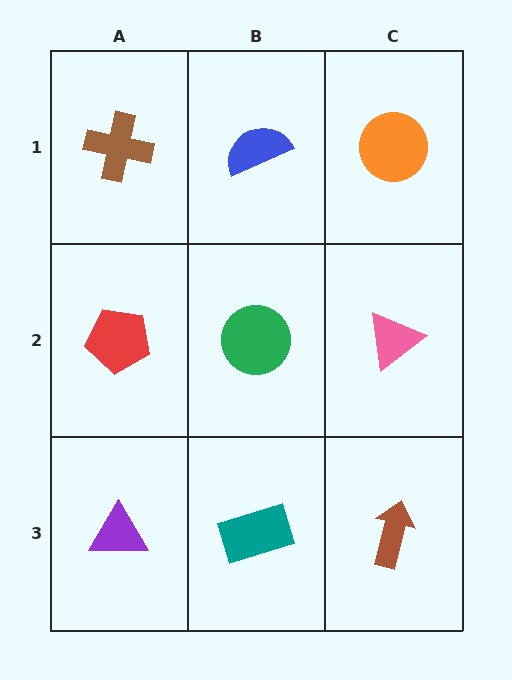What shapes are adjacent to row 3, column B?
A green circle (row 2, column B), a purple triangle (row 3, column A), a brown arrow (row 3, column C).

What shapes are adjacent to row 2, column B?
A blue semicircle (row 1, column B), a teal rectangle (row 3, column B), a red pentagon (row 2, column A), a pink triangle (row 2, column C).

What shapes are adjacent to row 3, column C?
A pink triangle (row 2, column C), a teal rectangle (row 3, column B).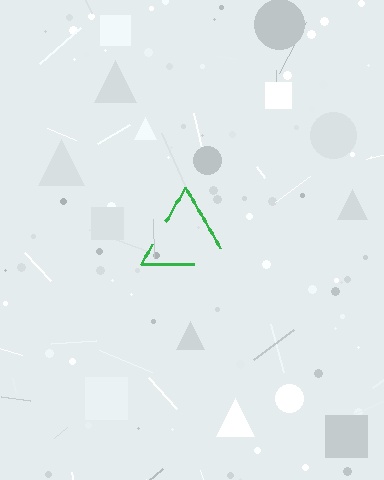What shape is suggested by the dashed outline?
The dashed outline suggests a triangle.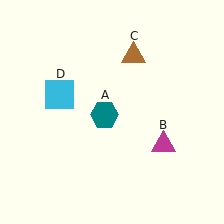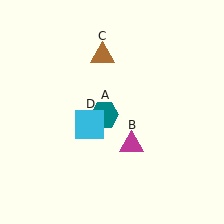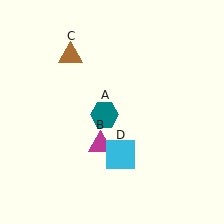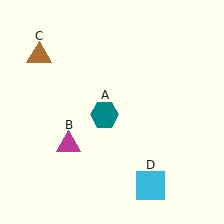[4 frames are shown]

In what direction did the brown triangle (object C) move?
The brown triangle (object C) moved left.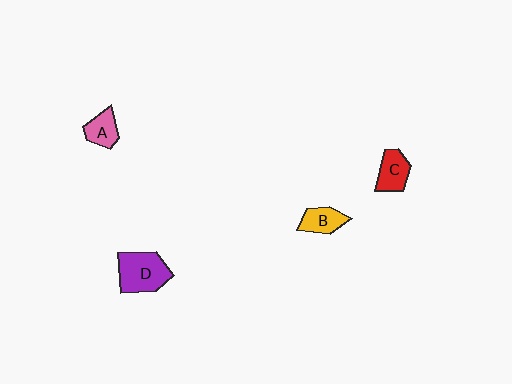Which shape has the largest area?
Shape D (purple).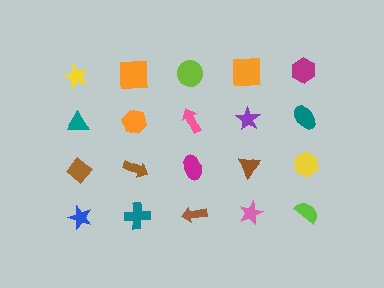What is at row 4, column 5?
A lime semicircle.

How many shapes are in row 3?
5 shapes.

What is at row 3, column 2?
A brown arrow.